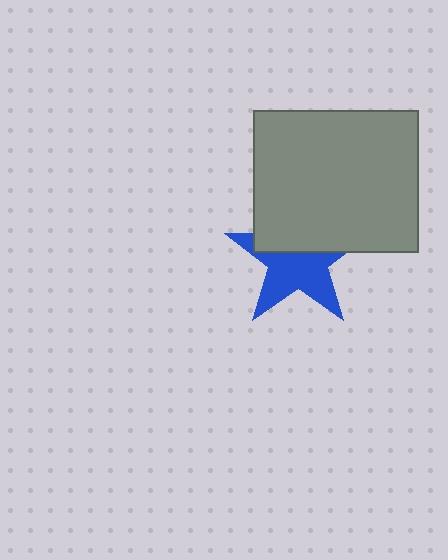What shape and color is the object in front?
The object in front is a gray rectangle.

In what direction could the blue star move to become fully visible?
The blue star could move down. That would shift it out from behind the gray rectangle entirely.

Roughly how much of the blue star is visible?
About half of it is visible (roughly 56%).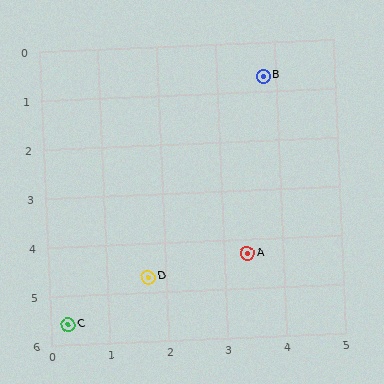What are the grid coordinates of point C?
Point C is at approximately (0.3, 5.6).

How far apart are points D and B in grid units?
Points D and B are about 4.5 grid units apart.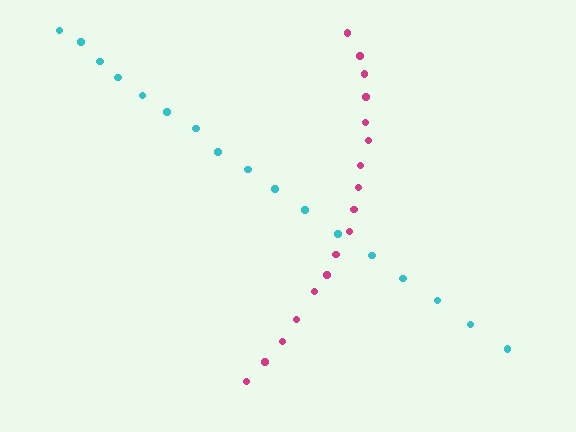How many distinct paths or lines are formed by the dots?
There are 2 distinct paths.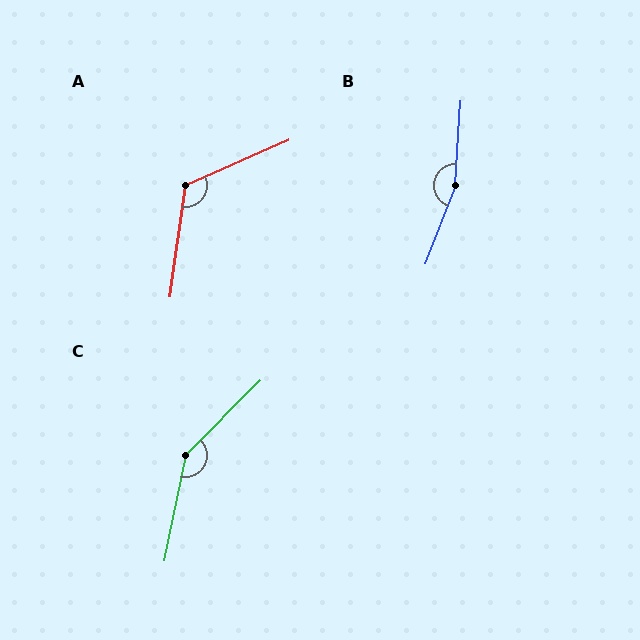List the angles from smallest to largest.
A (122°), C (146°), B (163°).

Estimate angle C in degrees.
Approximately 146 degrees.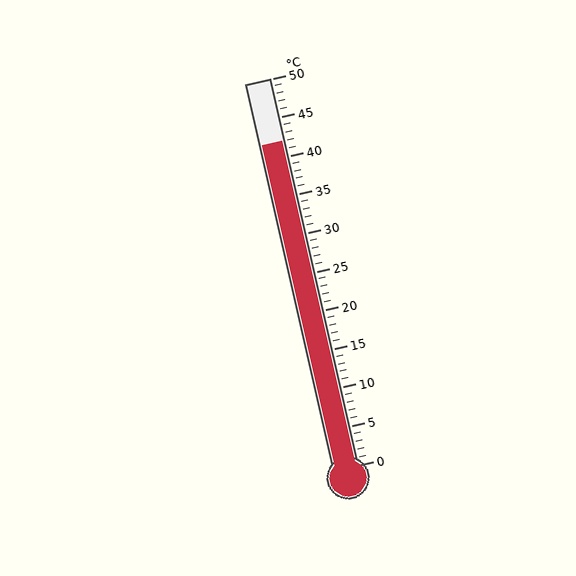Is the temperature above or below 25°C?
The temperature is above 25°C.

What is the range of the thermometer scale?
The thermometer scale ranges from 0°C to 50°C.